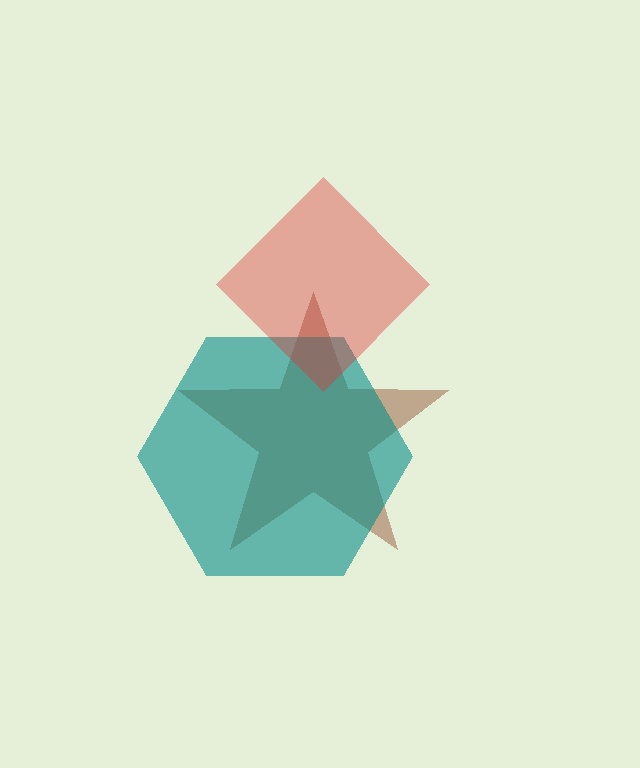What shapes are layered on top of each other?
The layered shapes are: a brown star, a teal hexagon, a red diamond.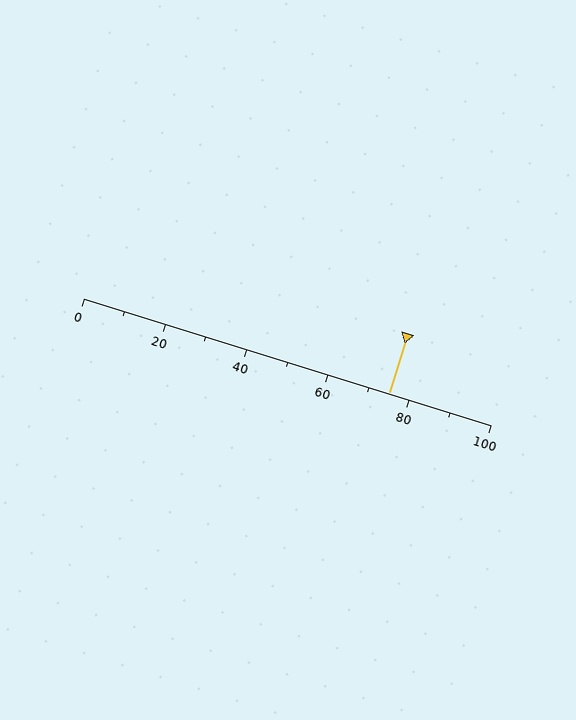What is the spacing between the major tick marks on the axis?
The major ticks are spaced 20 apart.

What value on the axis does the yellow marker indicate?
The marker indicates approximately 75.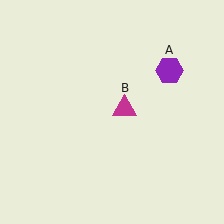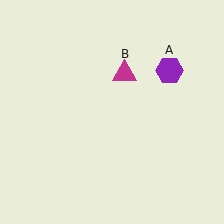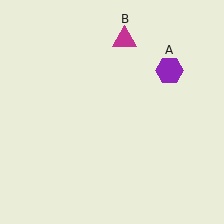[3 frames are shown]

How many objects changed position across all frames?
1 object changed position: magenta triangle (object B).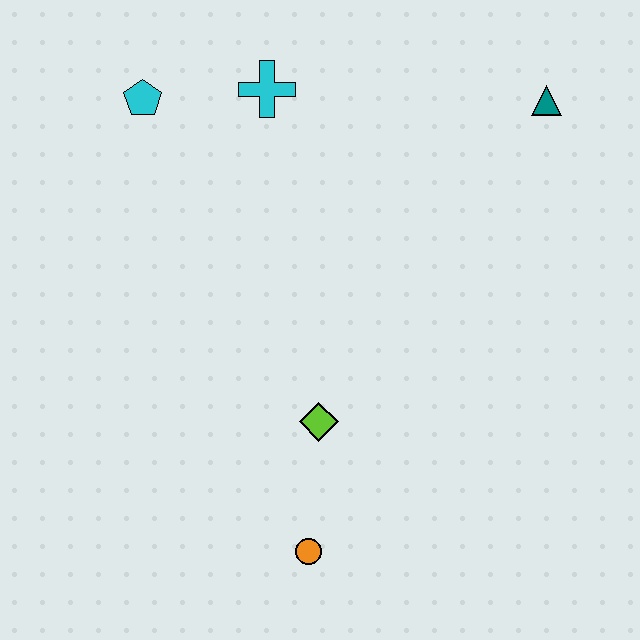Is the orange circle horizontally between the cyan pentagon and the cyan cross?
No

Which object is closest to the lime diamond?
The orange circle is closest to the lime diamond.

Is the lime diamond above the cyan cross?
No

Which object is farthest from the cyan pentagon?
The orange circle is farthest from the cyan pentagon.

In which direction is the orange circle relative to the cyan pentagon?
The orange circle is below the cyan pentagon.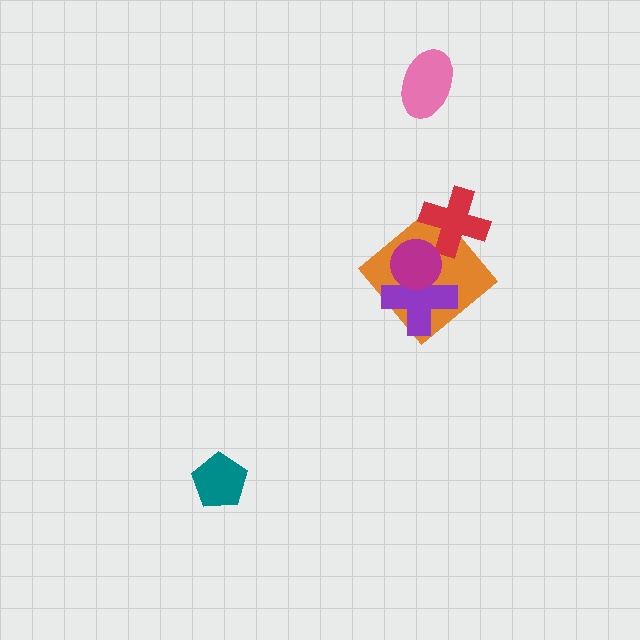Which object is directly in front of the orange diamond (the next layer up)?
The red cross is directly in front of the orange diamond.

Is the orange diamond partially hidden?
Yes, it is partially covered by another shape.